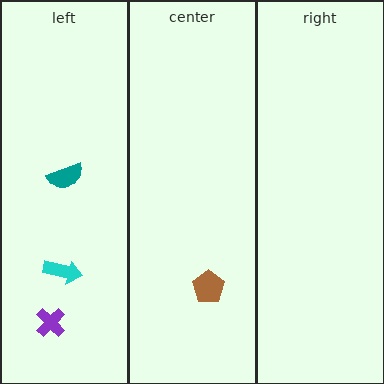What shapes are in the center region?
The brown pentagon.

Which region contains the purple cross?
The left region.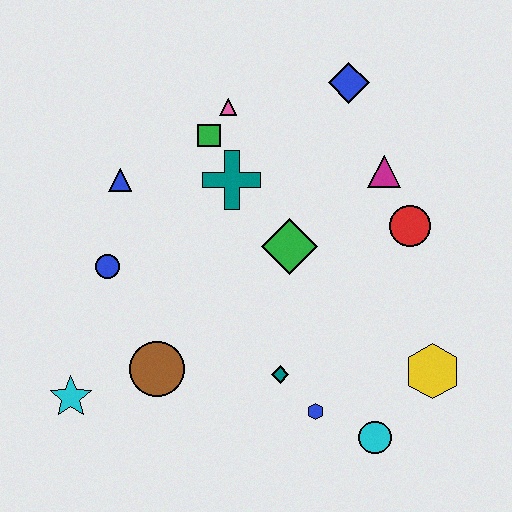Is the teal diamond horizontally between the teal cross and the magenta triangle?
Yes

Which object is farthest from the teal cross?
The cyan circle is farthest from the teal cross.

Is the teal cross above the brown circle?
Yes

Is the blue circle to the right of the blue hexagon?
No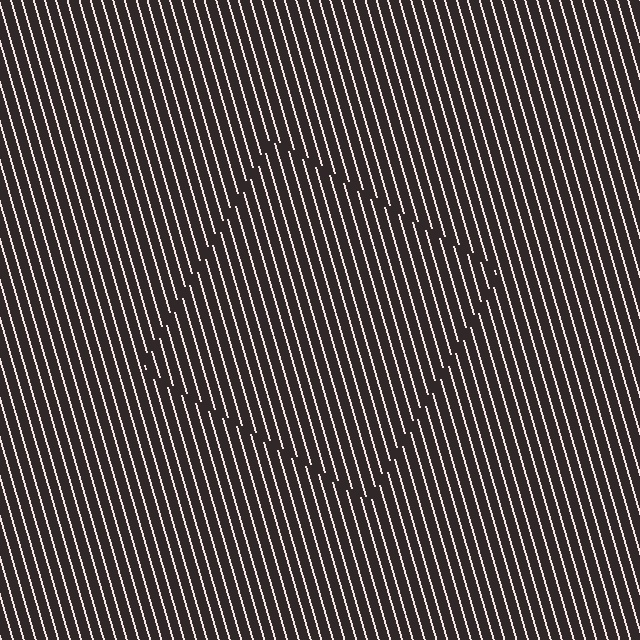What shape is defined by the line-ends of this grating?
An illusory square. The interior of the shape contains the same grating, shifted by half a period — the contour is defined by the phase discontinuity where line-ends from the inner and outer gratings abut.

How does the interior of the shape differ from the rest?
The interior of the shape contains the same grating, shifted by half a period — the contour is defined by the phase discontinuity where line-ends from the inner and outer gratings abut.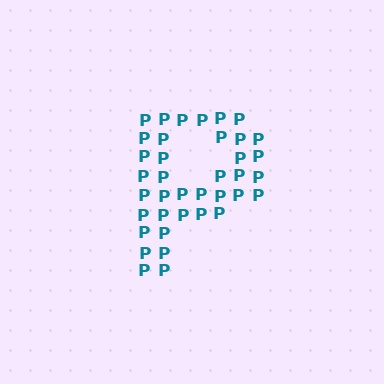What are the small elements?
The small elements are letter P's.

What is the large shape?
The large shape is the letter P.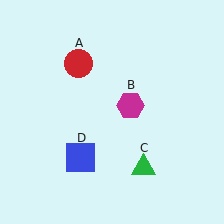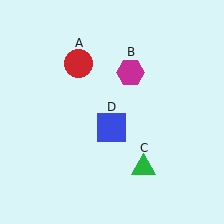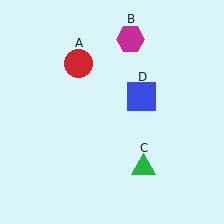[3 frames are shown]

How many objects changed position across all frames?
2 objects changed position: magenta hexagon (object B), blue square (object D).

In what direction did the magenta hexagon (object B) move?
The magenta hexagon (object B) moved up.